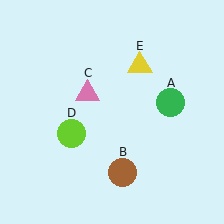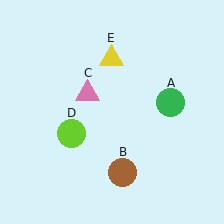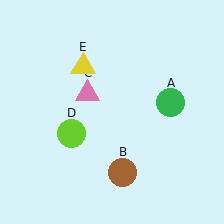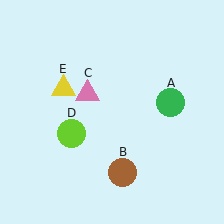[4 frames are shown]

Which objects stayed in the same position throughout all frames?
Green circle (object A) and brown circle (object B) and pink triangle (object C) and lime circle (object D) remained stationary.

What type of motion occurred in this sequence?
The yellow triangle (object E) rotated counterclockwise around the center of the scene.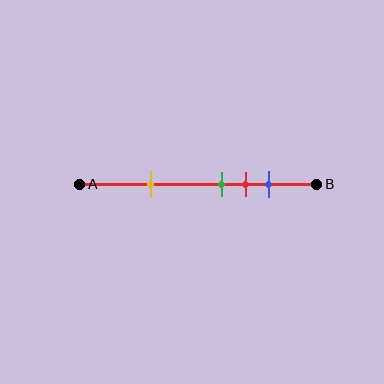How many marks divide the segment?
There are 4 marks dividing the segment.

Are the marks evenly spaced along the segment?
No, the marks are not evenly spaced.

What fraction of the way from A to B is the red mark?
The red mark is approximately 70% (0.7) of the way from A to B.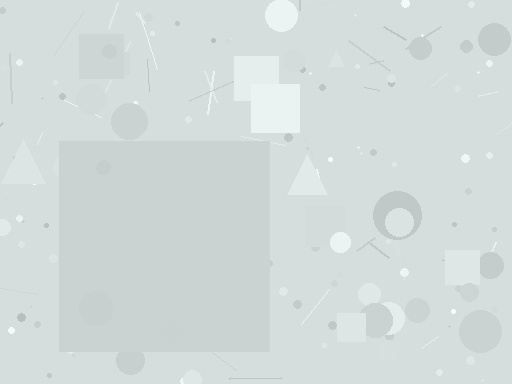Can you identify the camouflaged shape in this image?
The camouflaged shape is a square.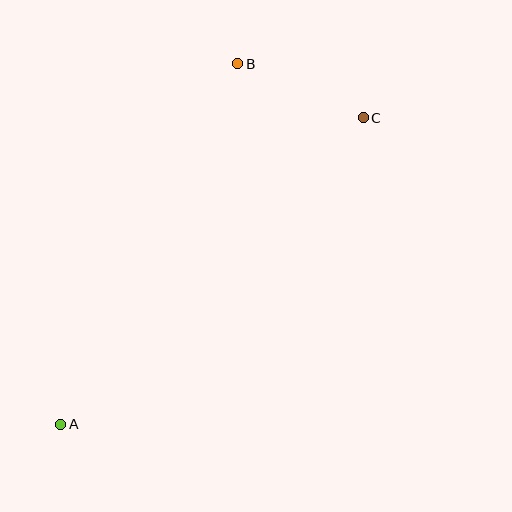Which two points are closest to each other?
Points B and C are closest to each other.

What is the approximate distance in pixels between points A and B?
The distance between A and B is approximately 402 pixels.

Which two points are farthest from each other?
Points A and C are farthest from each other.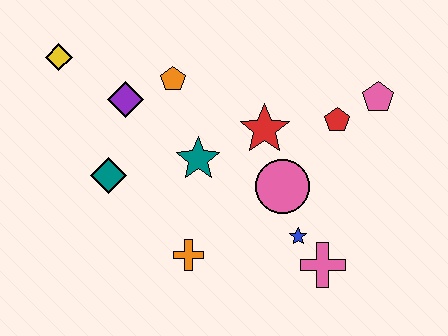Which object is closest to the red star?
The pink circle is closest to the red star.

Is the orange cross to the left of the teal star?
Yes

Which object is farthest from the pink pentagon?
The yellow diamond is farthest from the pink pentagon.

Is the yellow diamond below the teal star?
No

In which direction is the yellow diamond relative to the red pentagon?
The yellow diamond is to the left of the red pentagon.